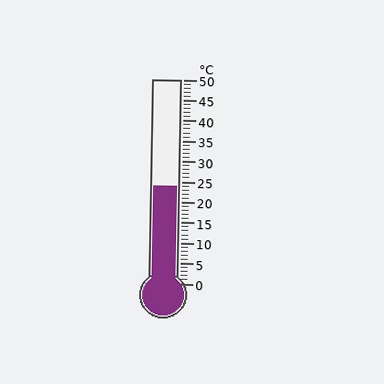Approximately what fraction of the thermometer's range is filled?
The thermometer is filled to approximately 50% of its range.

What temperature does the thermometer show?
The thermometer shows approximately 24°C.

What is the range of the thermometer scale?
The thermometer scale ranges from 0°C to 50°C.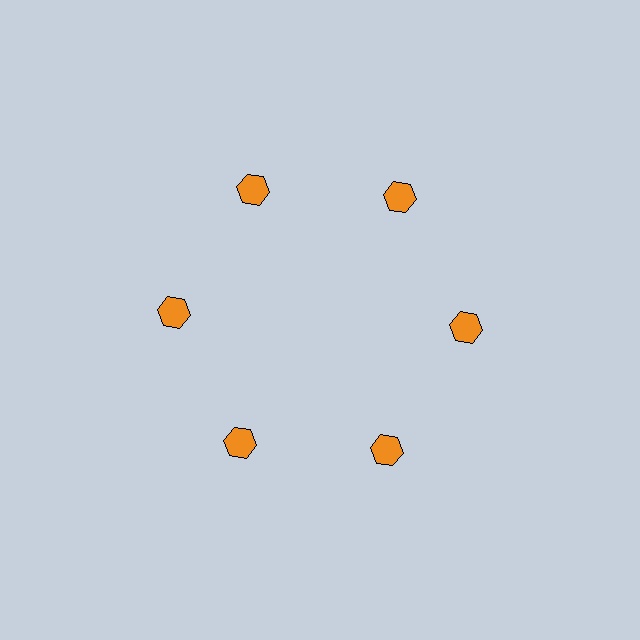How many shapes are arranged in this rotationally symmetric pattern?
There are 6 shapes, arranged in 6 groups of 1.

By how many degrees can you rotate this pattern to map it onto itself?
The pattern maps onto itself every 60 degrees of rotation.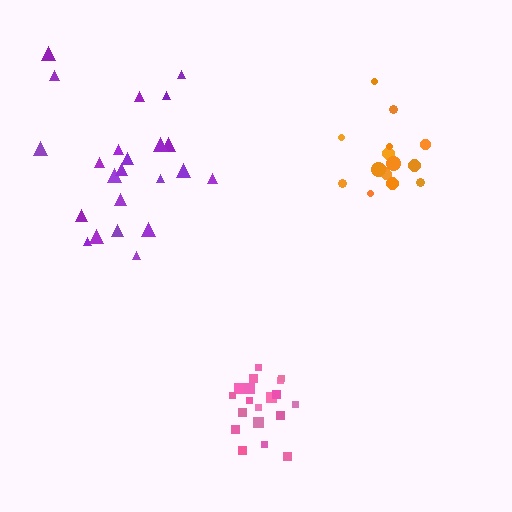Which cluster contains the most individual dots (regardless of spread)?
Purple (23).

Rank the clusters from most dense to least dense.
pink, orange, purple.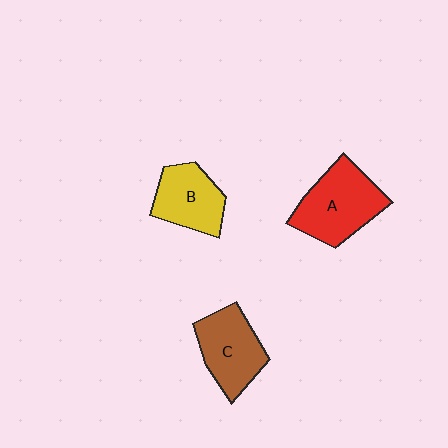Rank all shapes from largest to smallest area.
From largest to smallest: A (red), C (brown), B (yellow).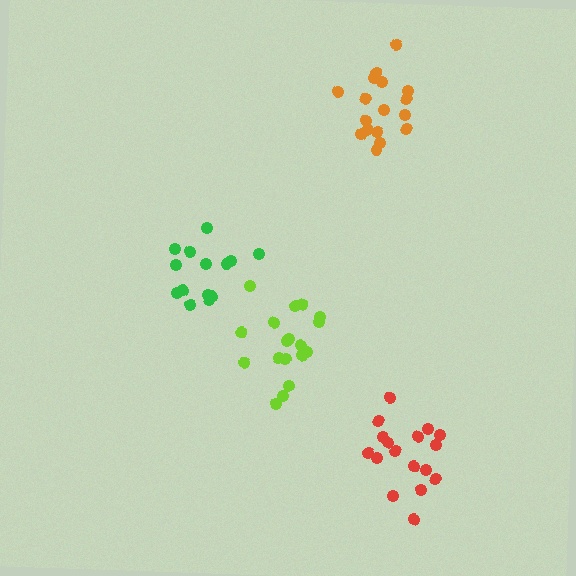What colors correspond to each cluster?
The clusters are colored: red, green, lime, orange.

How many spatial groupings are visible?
There are 4 spatial groupings.